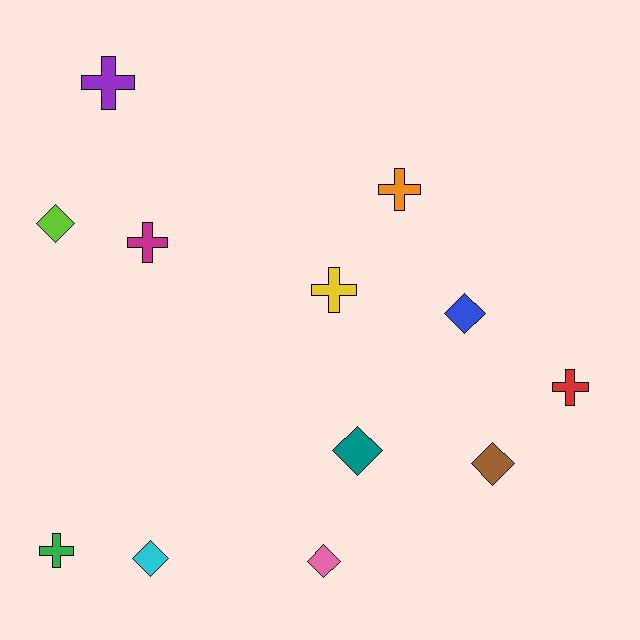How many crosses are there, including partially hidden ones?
There are 6 crosses.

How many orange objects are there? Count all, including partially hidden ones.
There is 1 orange object.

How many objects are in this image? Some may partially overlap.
There are 12 objects.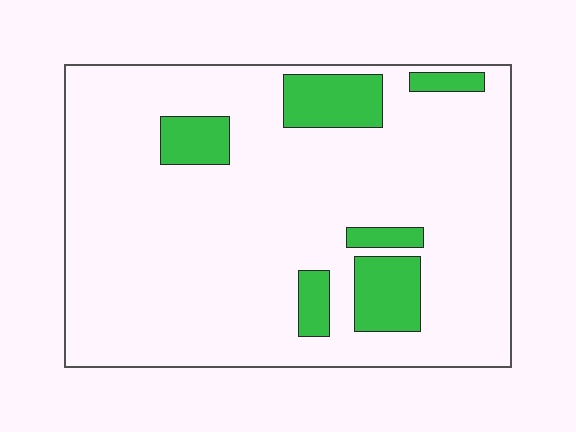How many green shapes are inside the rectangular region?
6.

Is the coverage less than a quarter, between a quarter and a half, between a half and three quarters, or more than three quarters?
Less than a quarter.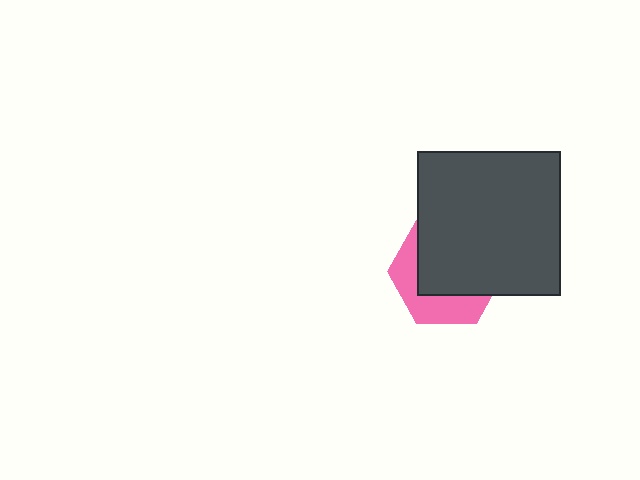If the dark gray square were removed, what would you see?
You would see the complete pink hexagon.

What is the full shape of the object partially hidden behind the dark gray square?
The partially hidden object is a pink hexagon.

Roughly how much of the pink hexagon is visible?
A small part of it is visible (roughly 38%).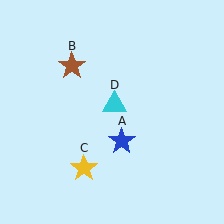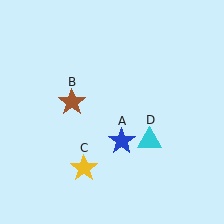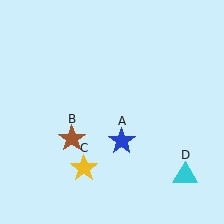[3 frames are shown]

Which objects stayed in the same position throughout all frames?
Blue star (object A) and yellow star (object C) remained stationary.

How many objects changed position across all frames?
2 objects changed position: brown star (object B), cyan triangle (object D).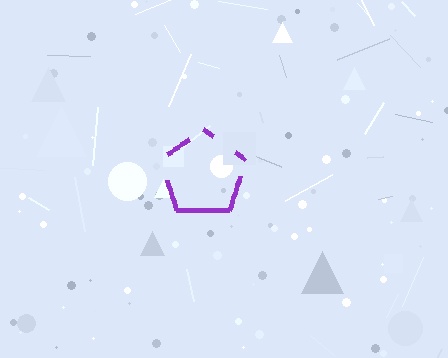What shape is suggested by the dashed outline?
The dashed outline suggests a pentagon.